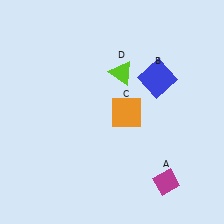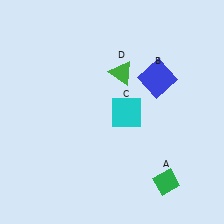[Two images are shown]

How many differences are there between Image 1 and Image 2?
There are 3 differences between the two images.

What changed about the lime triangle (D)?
In Image 1, D is lime. In Image 2, it changed to green.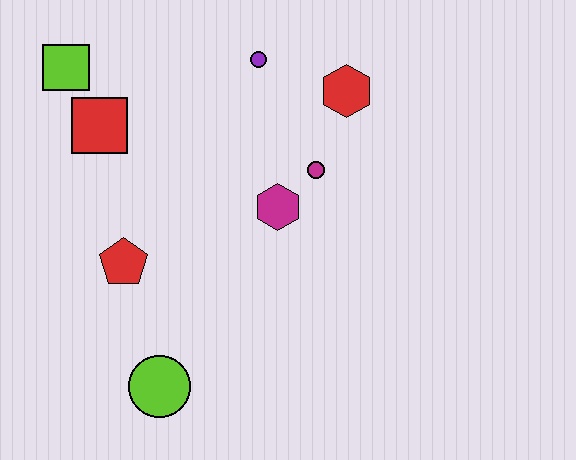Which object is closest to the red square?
The lime square is closest to the red square.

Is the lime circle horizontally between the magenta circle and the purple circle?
No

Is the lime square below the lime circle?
No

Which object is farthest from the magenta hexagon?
The lime square is farthest from the magenta hexagon.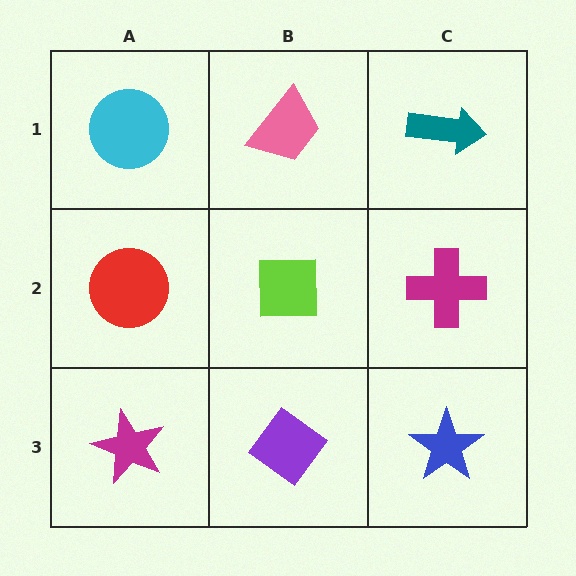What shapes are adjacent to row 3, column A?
A red circle (row 2, column A), a purple diamond (row 3, column B).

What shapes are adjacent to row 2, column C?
A teal arrow (row 1, column C), a blue star (row 3, column C), a lime square (row 2, column B).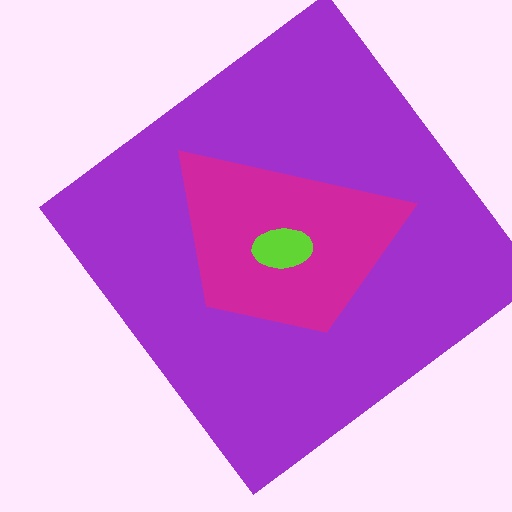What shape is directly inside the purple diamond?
The magenta trapezoid.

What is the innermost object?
The lime ellipse.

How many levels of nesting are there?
3.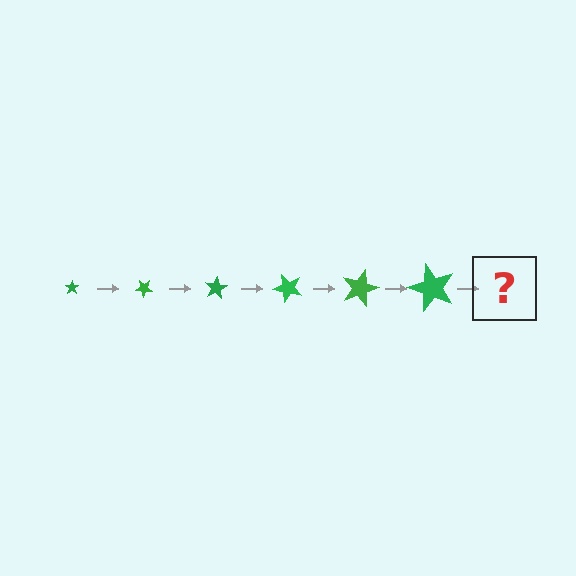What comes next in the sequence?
The next element should be a star, larger than the previous one and rotated 240 degrees from the start.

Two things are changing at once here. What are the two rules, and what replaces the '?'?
The two rules are that the star grows larger each step and it rotates 40 degrees each step. The '?' should be a star, larger than the previous one and rotated 240 degrees from the start.